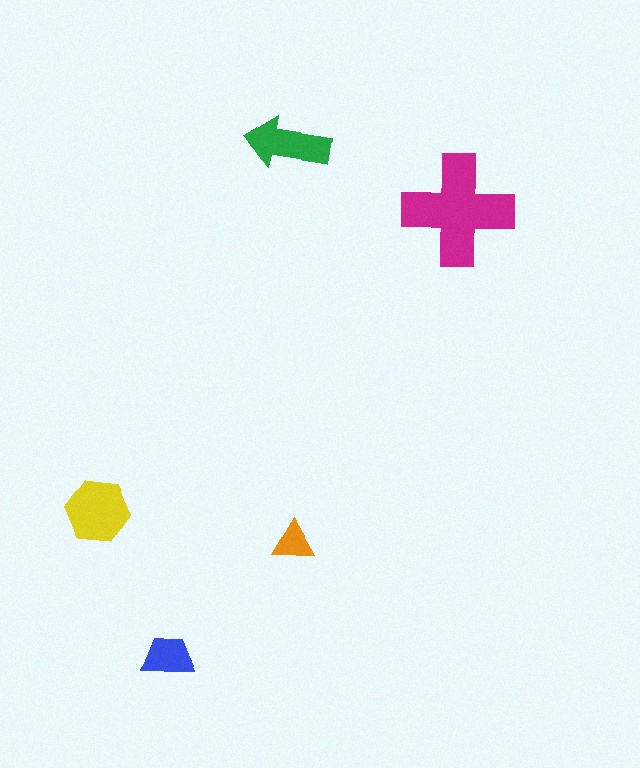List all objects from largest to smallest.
The magenta cross, the yellow hexagon, the green arrow, the blue trapezoid, the orange triangle.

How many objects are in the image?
There are 5 objects in the image.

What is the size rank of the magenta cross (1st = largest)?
1st.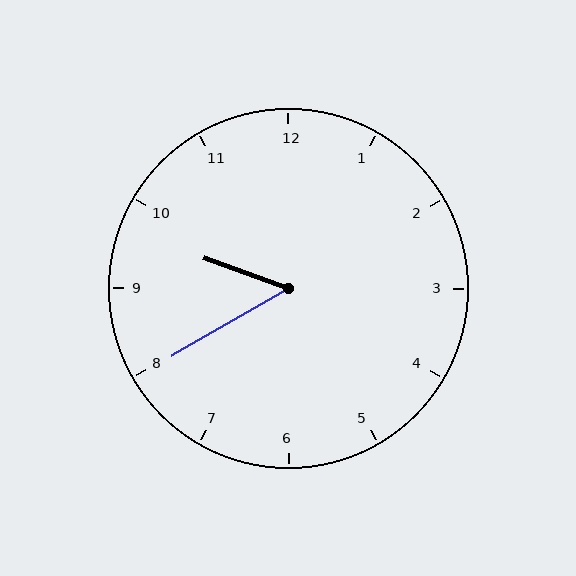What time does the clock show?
9:40.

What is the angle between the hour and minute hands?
Approximately 50 degrees.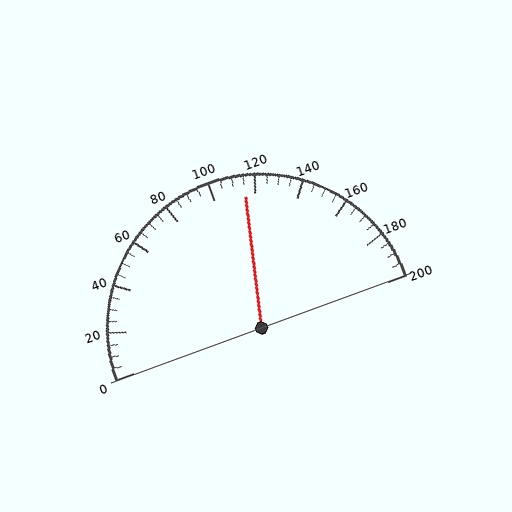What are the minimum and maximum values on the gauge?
The gauge ranges from 0 to 200.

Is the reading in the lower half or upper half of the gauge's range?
The reading is in the upper half of the range (0 to 200).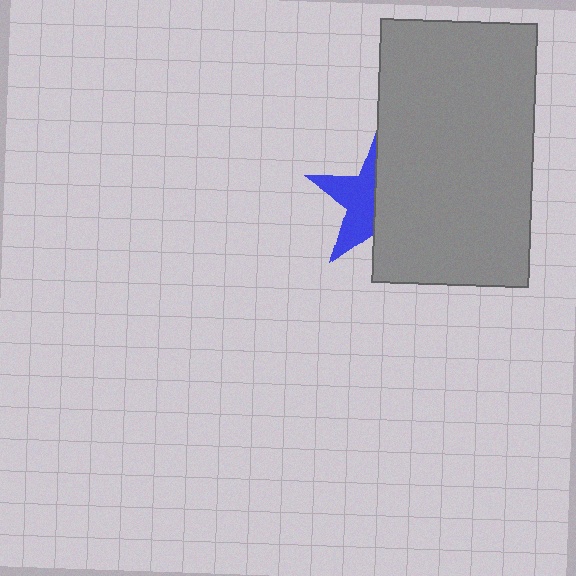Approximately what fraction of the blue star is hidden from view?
Roughly 54% of the blue star is hidden behind the gray rectangle.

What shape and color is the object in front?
The object in front is a gray rectangle.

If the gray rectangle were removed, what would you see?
You would see the complete blue star.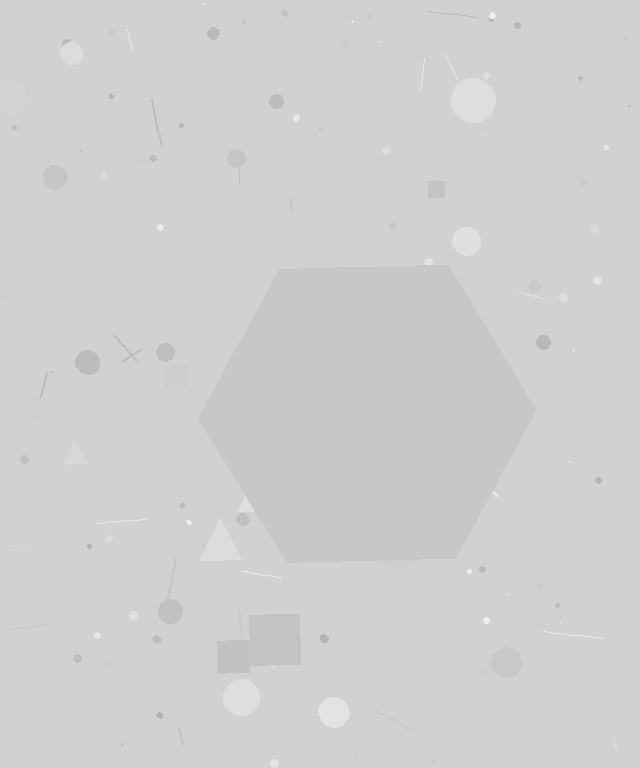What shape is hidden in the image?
A hexagon is hidden in the image.